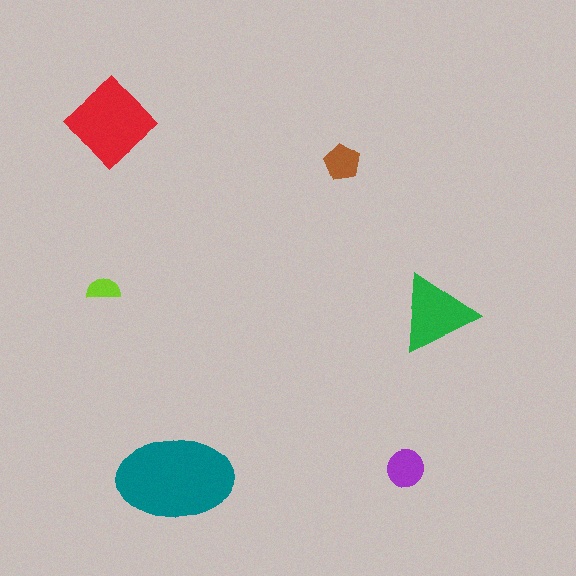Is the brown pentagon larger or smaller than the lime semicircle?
Larger.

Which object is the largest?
The teal ellipse.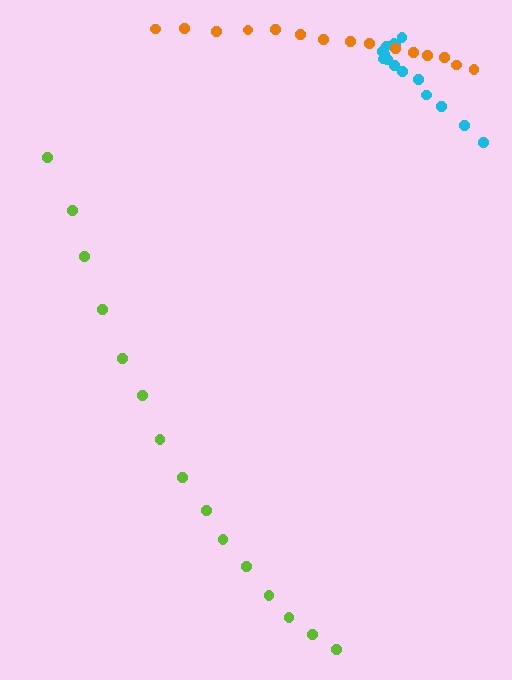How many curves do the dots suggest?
There are 3 distinct paths.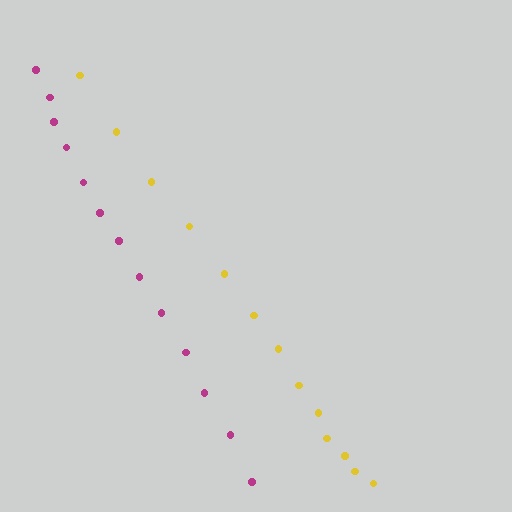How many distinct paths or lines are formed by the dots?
There are 2 distinct paths.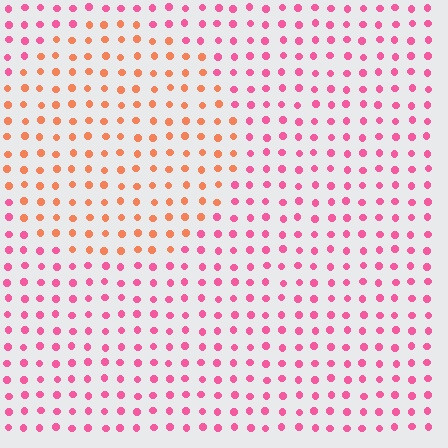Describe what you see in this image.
The image is filled with small pink elements in a uniform arrangement. A circle-shaped region is visible where the elements are tinted to a slightly different hue, forming a subtle color boundary.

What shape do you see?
I see a circle.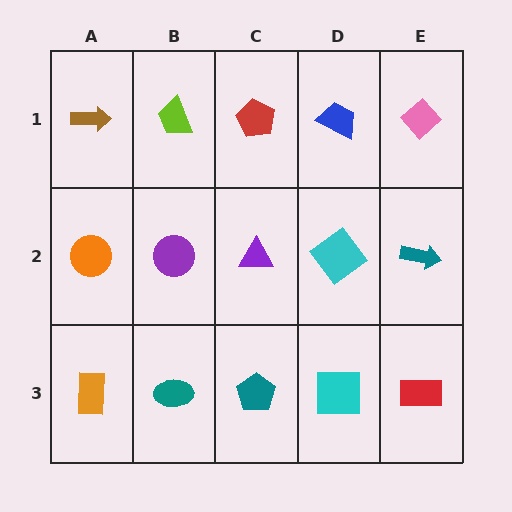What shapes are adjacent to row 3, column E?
A teal arrow (row 2, column E), a cyan square (row 3, column D).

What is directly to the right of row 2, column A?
A purple circle.